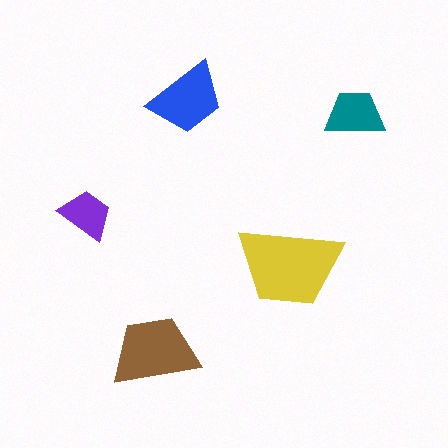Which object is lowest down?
The brown trapezoid is bottommost.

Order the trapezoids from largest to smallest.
the yellow one, the brown one, the blue one, the teal one, the purple one.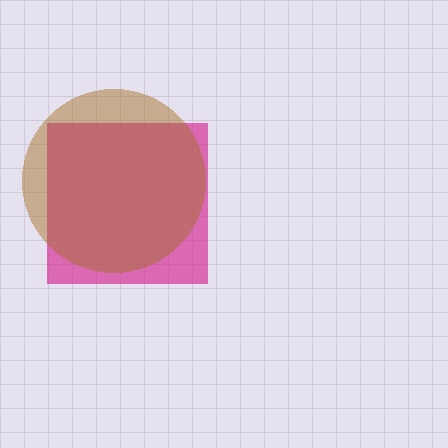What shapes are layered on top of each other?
The layered shapes are: a magenta square, a brown circle.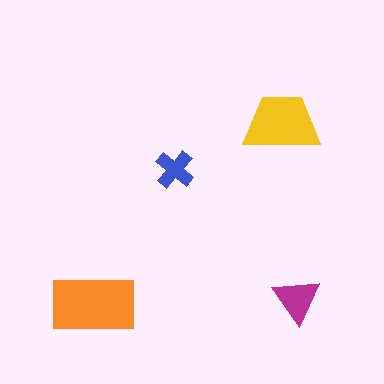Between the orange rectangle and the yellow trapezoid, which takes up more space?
The orange rectangle.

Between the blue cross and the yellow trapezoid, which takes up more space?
The yellow trapezoid.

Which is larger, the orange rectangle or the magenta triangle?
The orange rectangle.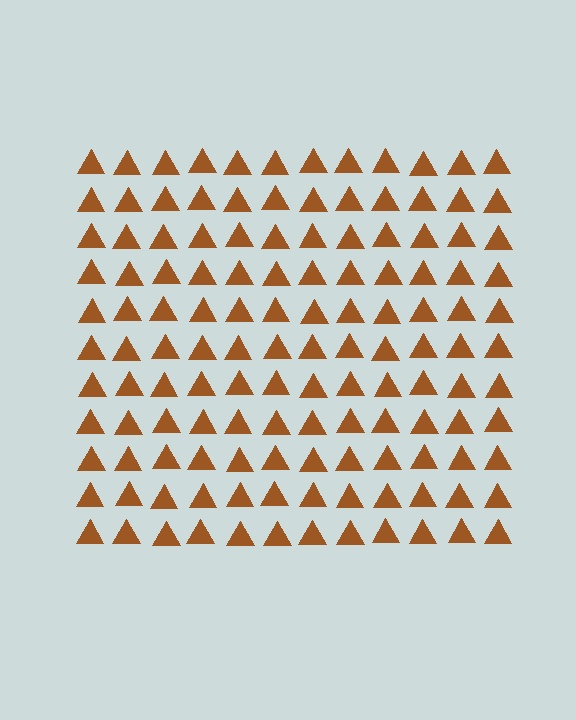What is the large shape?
The large shape is a square.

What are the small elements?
The small elements are triangles.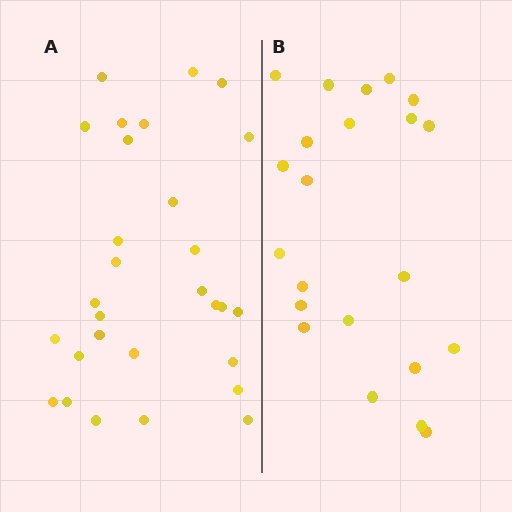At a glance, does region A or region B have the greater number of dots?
Region A (the left region) has more dots.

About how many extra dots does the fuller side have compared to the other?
Region A has roughly 8 or so more dots than region B.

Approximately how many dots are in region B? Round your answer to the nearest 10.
About 20 dots. (The exact count is 22, which rounds to 20.)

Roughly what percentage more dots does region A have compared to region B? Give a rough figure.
About 30% more.